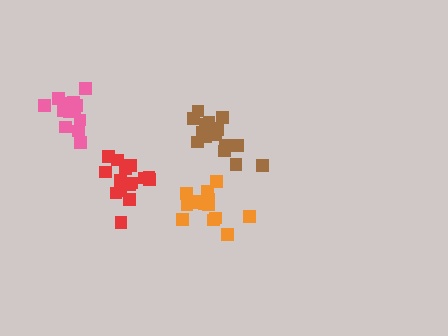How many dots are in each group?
Group 1: 15 dots, Group 2: 14 dots, Group 3: 16 dots, Group 4: 16 dots (61 total).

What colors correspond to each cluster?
The clusters are colored: red, orange, brown, pink.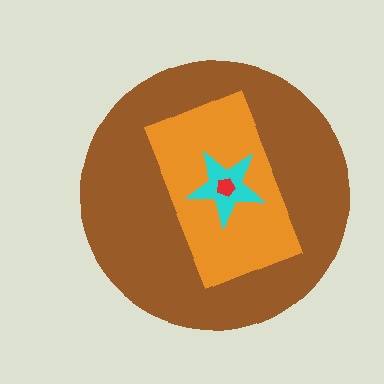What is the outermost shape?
The brown circle.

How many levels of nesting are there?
4.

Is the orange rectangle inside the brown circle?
Yes.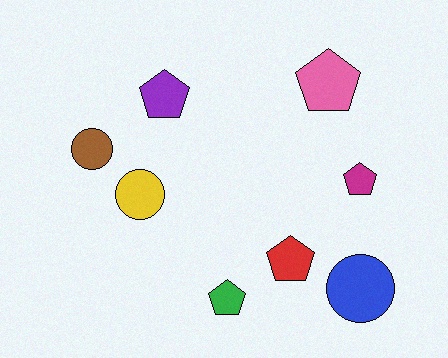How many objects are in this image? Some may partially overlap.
There are 8 objects.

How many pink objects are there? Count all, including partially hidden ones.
There is 1 pink object.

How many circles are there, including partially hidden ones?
There are 3 circles.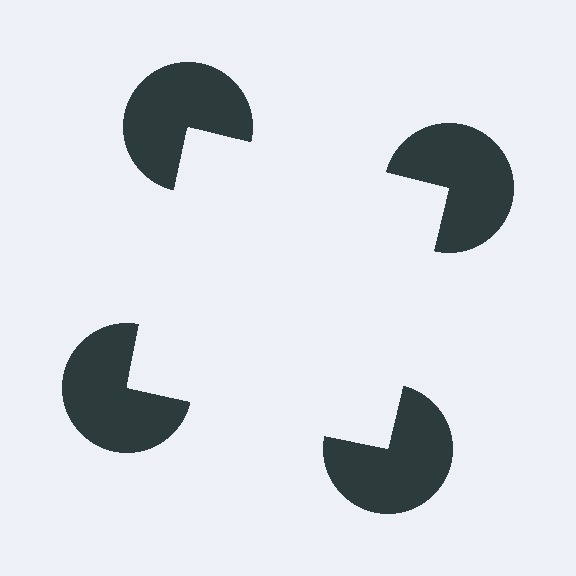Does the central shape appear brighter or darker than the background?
It typically appears slightly brighter than the background, even though no actual brightness change is drawn.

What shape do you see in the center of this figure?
An illusory square — its edges are inferred from the aligned wedge cuts in the pac-man discs, not physically drawn.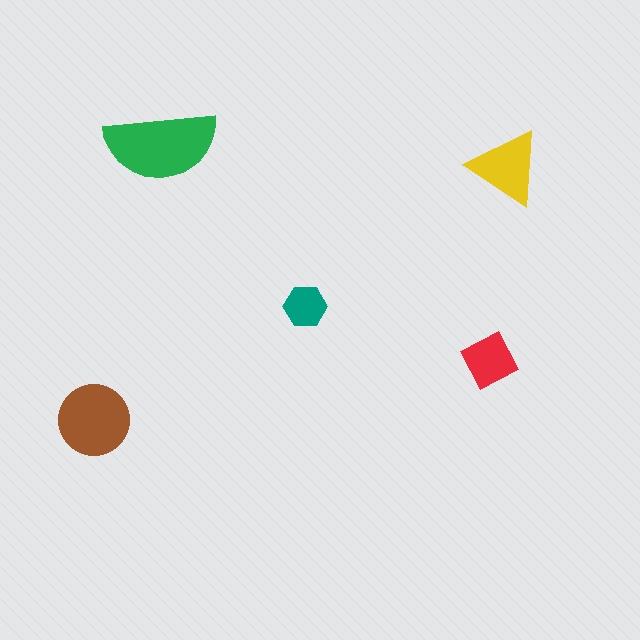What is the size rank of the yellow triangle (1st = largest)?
3rd.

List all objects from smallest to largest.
The teal hexagon, the red diamond, the yellow triangle, the brown circle, the green semicircle.